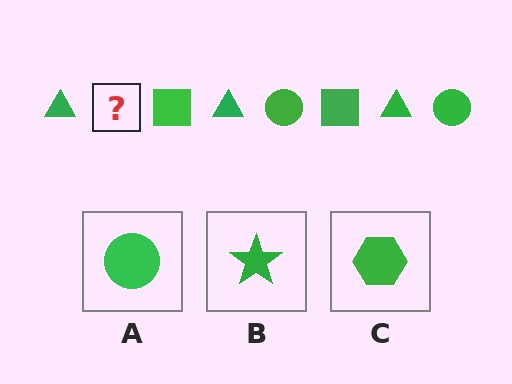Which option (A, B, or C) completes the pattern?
A.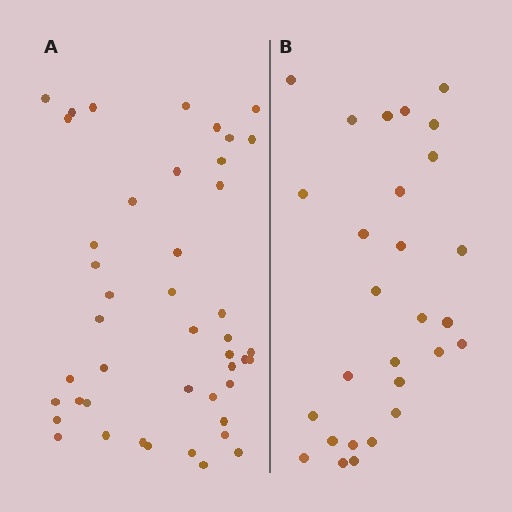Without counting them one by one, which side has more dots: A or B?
Region A (the left region) has more dots.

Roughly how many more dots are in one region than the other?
Region A has approximately 15 more dots than region B.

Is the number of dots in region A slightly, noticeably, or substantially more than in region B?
Region A has substantially more. The ratio is roughly 1.6 to 1.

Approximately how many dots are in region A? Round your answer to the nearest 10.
About 40 dots. (The exact count is 45, which rounds to 40.)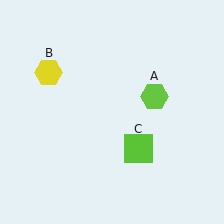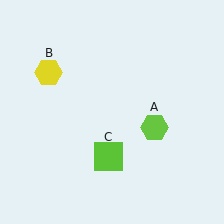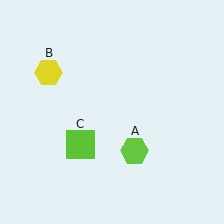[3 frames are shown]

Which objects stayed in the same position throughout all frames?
Yellow hexagon (object B) remained stationary.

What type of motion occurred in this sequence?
The lime hexagon (object A), lime square (object C) rotated clockwise around the center of the scene.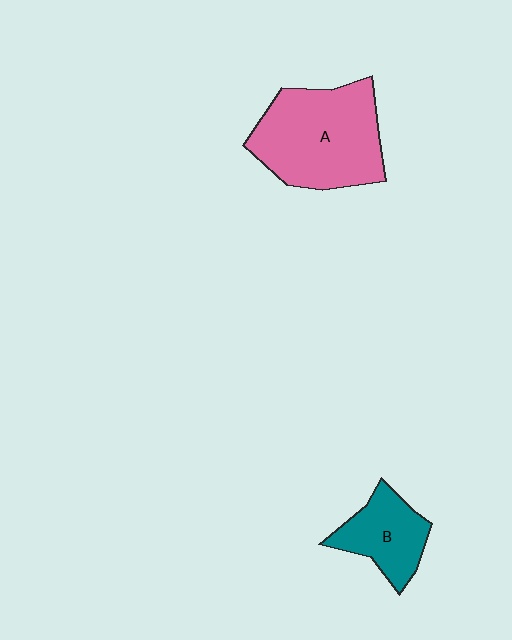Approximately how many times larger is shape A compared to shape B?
Approximately 2.0 times.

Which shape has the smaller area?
Shape B (teal).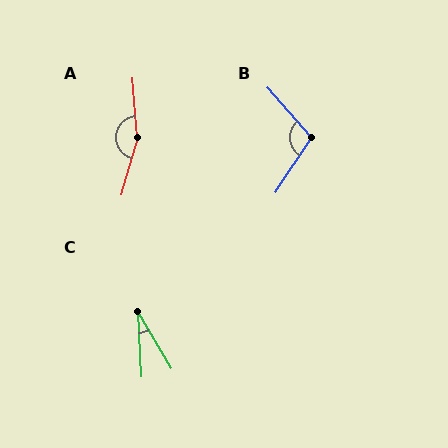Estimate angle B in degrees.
Approximately 106 degrees.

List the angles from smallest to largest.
C (28°), B (106°), A (160°).